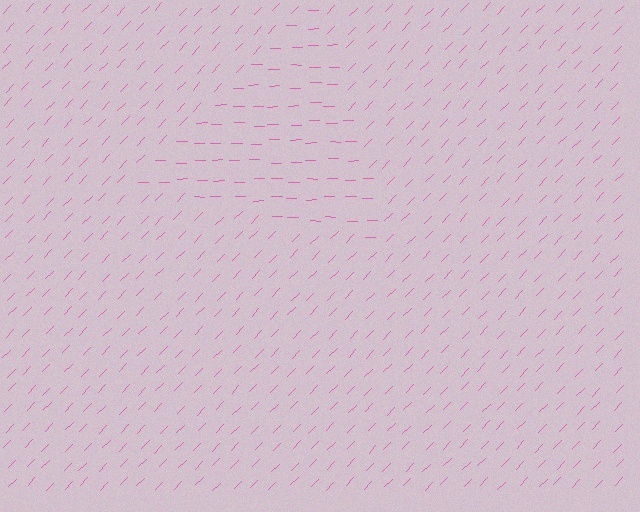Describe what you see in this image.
The image is filled with small pink line segments. A triangle region in the image has lines oriented differently from the surrounding lines, creating a visible texture boundary.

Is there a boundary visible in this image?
Yes, there is a texture boundary formed by a change in line orientation.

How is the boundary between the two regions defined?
The boundary is defined purely by a change in line orientation (approximately 45 degrees difference). All lines are the same color and thickness.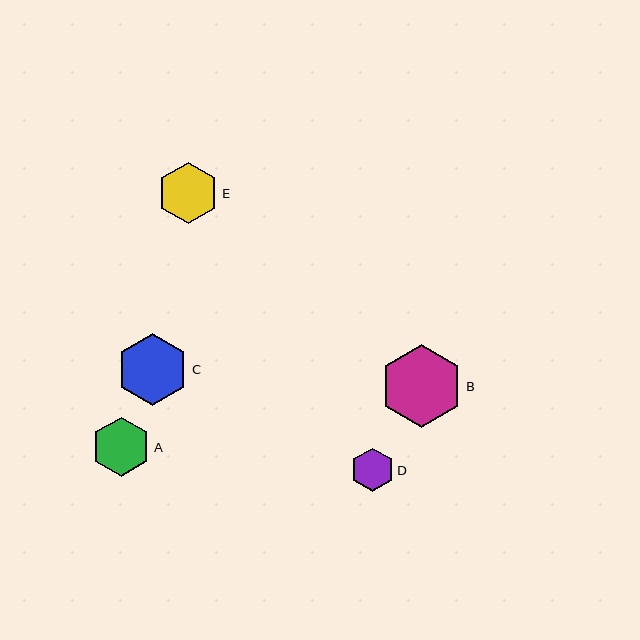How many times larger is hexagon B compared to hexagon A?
Hexagon B is approximately 1.4 times the size of hexagon A.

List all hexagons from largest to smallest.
From largest to smallest: B, C, E, A, D.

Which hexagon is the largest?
Hexagon B is the largest with a size of approximately 83 pixels.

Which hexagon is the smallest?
Hexagon D is the smallest with a size of approximately 44 pixels.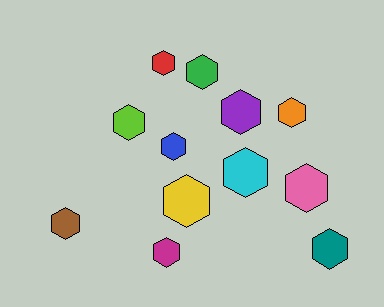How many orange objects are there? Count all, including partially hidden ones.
There is 1 orange object.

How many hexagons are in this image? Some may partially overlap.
There are 12 hexagons.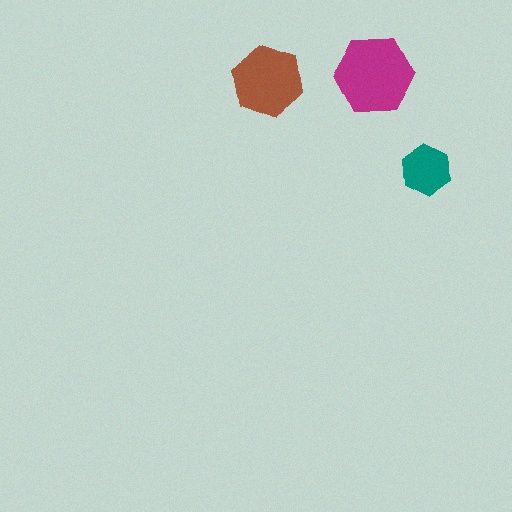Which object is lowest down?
The teal hexagon is bottommost.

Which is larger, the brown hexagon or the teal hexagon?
The brown one.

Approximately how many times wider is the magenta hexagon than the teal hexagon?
About 1.5 times wider.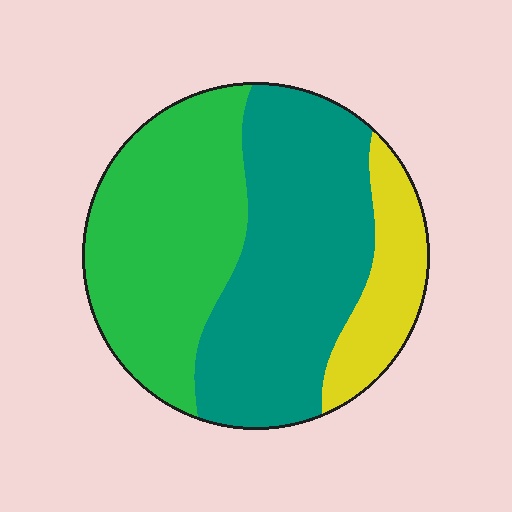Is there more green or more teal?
Teal.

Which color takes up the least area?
Yellow, at roughly 15%.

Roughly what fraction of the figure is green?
Green takes up between a quarter and a half of the figure.